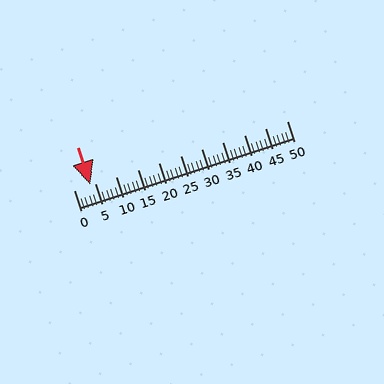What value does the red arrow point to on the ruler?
The red arrow points to approximately 4.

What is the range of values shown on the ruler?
The ruler shows values from 0 to 50.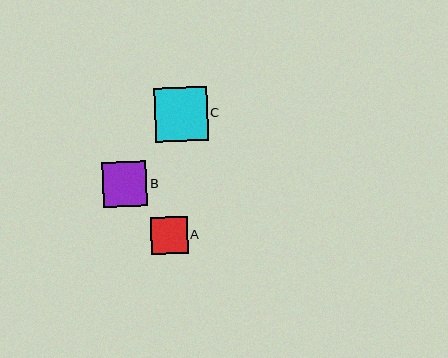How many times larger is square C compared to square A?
Square C is approximately 1.4 times the size of square A.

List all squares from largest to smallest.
From largest to smallest: C, B, A.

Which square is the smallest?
Square A is the smallest with a size of approximately 37 pixels.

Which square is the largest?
Square C is the largest with a size of approximately 53 pixels.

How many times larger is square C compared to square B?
Square C is approximately 1.2 times the size of square B.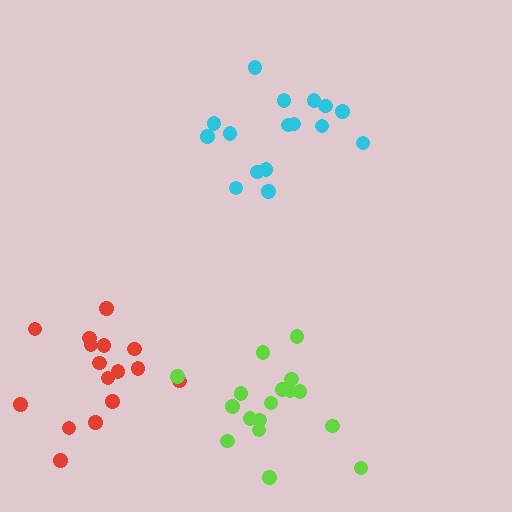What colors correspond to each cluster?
The clusters are colored: red, cyan, lime.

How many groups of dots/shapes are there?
There are 3 groups.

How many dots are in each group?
Group 1: 16 dots, Group 2: 16 dots, Group 3: 17 dots (49 total).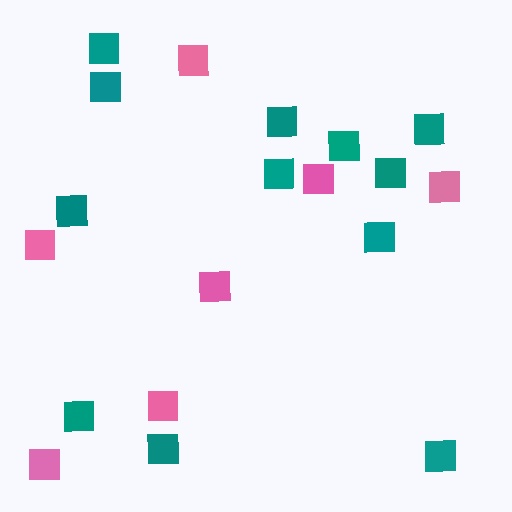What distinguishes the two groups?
There are 2 groups: one group of teal squares (12) and one group of pink squares (7).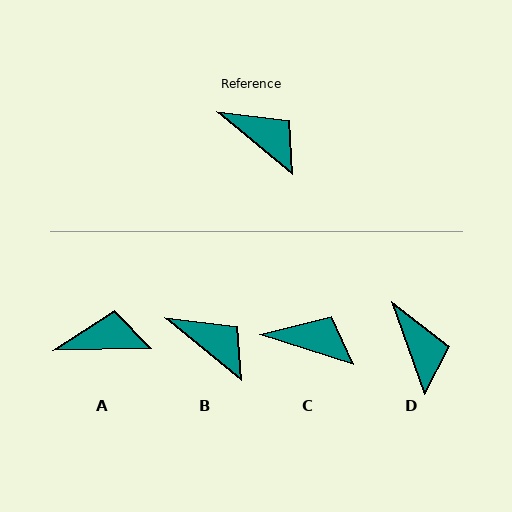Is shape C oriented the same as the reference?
No, it is off by about 21 degrees.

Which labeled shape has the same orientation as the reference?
B.